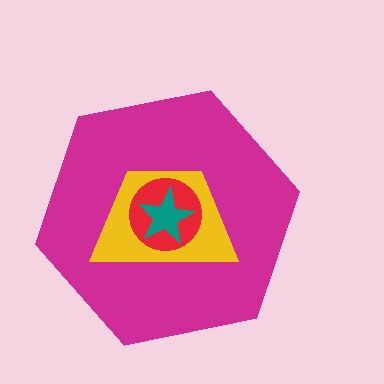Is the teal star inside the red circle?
Yes.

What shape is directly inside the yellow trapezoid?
The red circle.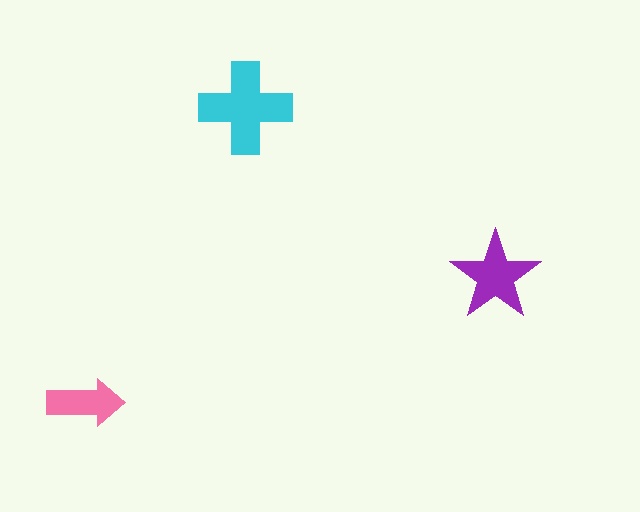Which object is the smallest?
The pink arrow.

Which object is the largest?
The cyan cross.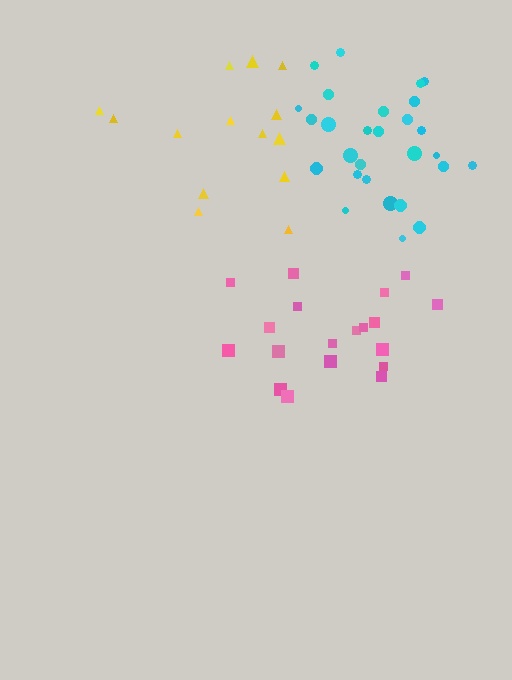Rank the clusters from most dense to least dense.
cyan, pink, yellow.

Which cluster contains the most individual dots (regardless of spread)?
Cyan (28).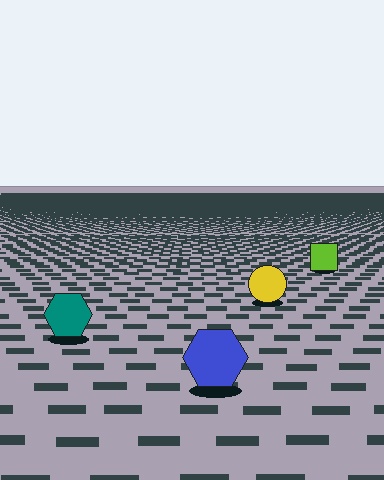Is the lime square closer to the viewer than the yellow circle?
No. The yellow circle is closer — you can tell from the texture gradient: the ground texture is coarser near it.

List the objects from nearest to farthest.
From nearest to farthest: the blue hexagon, the teal hexagon, the yellow circle, the lime square.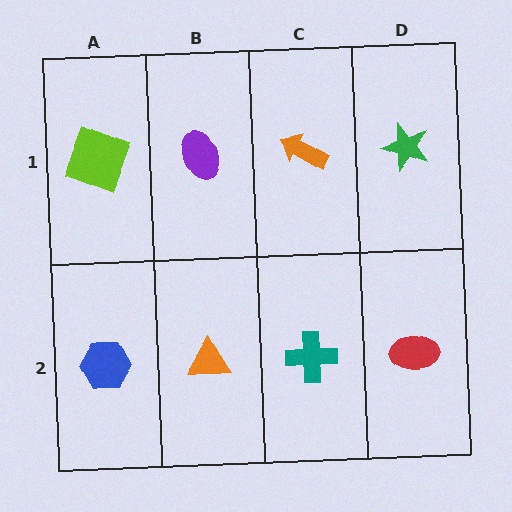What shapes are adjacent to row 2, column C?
An orange arrow (row 1, column C), an orange triangle (row 2, column B), a red ellipse (row 2, column D).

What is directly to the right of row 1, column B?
An orange arrow.